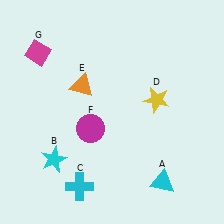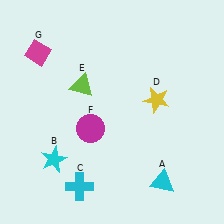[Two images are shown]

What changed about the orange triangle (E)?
In Image 1, E is orange. In Image 2, it changed to lime.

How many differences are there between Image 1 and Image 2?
There is 1 difference between the two images.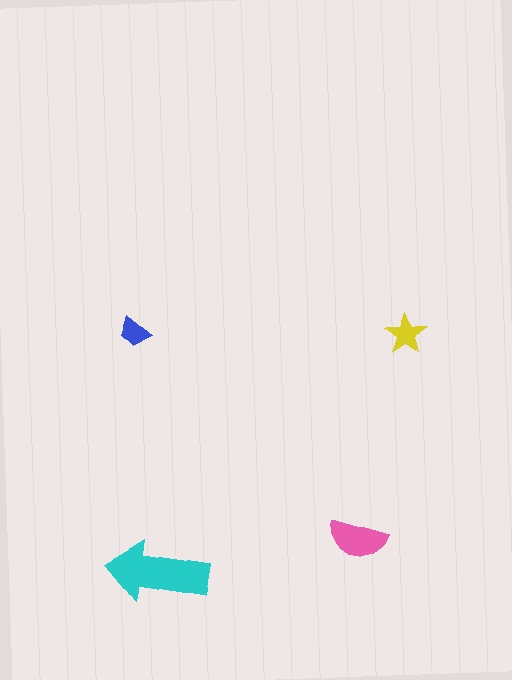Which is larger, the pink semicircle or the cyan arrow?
The cyan arrow.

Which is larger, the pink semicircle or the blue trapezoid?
The pink semicircle.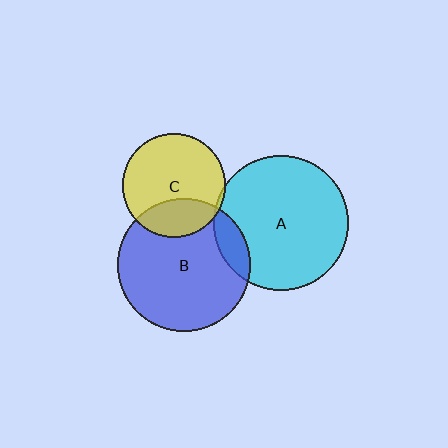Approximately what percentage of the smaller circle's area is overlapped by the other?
Approximately 30%.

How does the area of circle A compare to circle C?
Approximately 1.7 times.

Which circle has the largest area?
Circle A (cyan).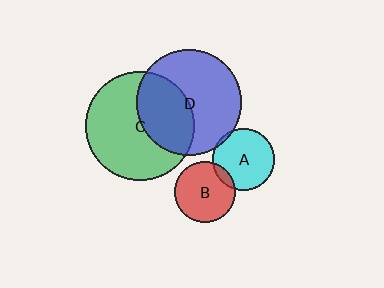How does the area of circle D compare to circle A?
Approximately 2.9 times.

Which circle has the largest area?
Circle C (green).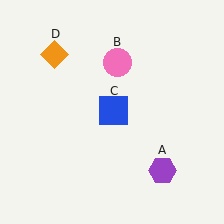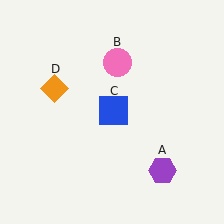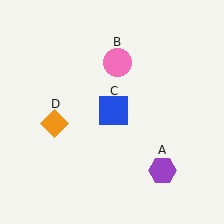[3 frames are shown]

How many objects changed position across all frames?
1 object changed position: orange diamond (object D).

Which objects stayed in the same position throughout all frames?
Purple hexagon (object A) and pink circle (object B) and blue square (object C) remained stationary.